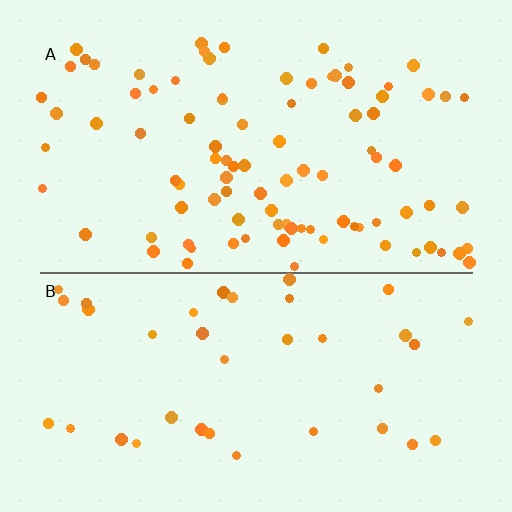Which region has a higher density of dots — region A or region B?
A (the top).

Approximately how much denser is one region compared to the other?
Approximately 2.5× — region A over region B.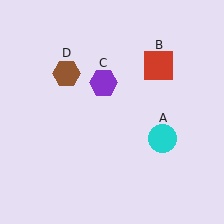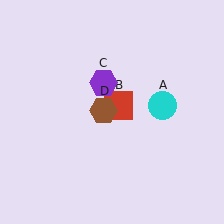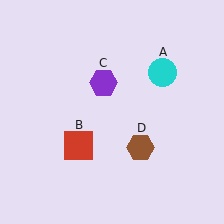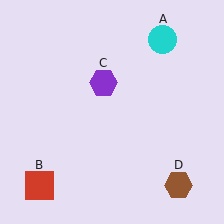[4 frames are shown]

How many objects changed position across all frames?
3 objects changed position: cyan circle (object A), red square (object B), brown hexagon (object D).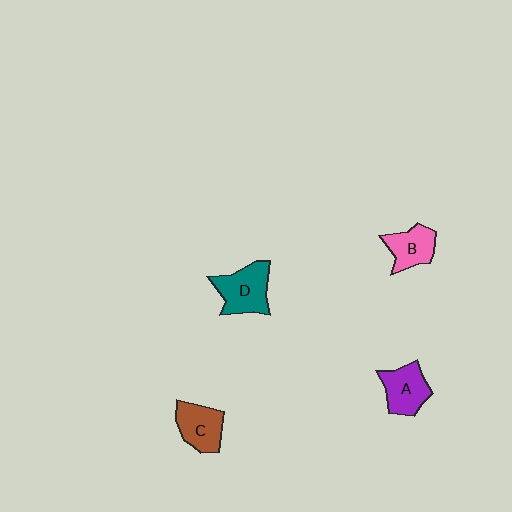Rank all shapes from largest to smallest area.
From largest to smallest: D (teal), A (purple), C (brown), B (pink).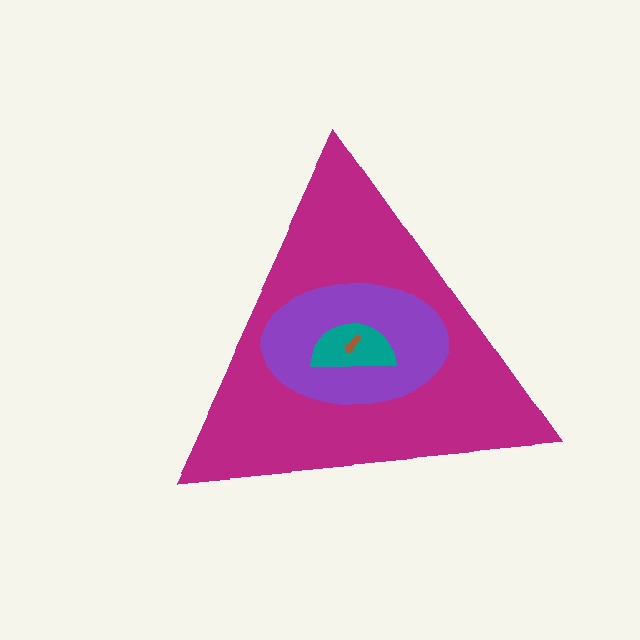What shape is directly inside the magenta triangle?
The purple ellipse.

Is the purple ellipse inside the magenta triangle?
Yes.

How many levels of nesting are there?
4.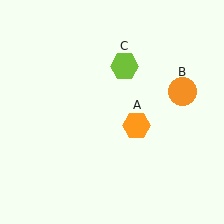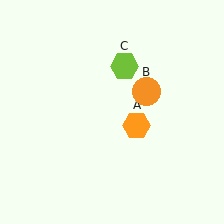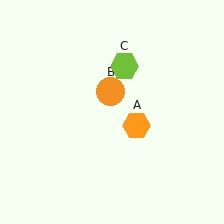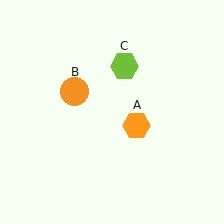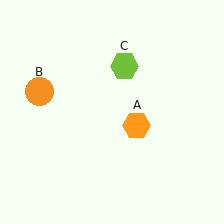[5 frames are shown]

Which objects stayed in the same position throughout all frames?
Orange hexagon (object A) and lime hexagon (object C) remained stationary.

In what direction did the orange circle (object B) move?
The orange circle (object B) moved left.